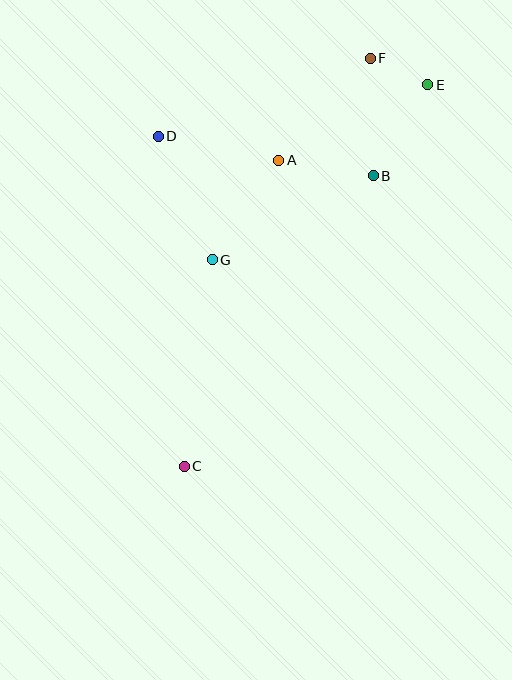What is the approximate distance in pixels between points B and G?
The distance between B and G is approximately 181 pixels.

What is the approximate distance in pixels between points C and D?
The distance between C and D is approximately 331 pixels.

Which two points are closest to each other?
Points E and F are closest to each other.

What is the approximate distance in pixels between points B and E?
The distance between B and E is approximately 106 pixels.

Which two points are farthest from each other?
Points C and E are farthest from each other.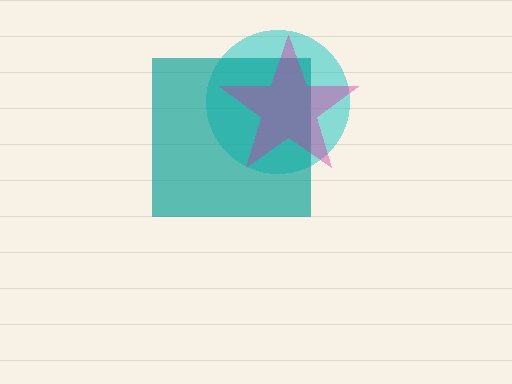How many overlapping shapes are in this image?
There are 3 overlapping shapes in the image.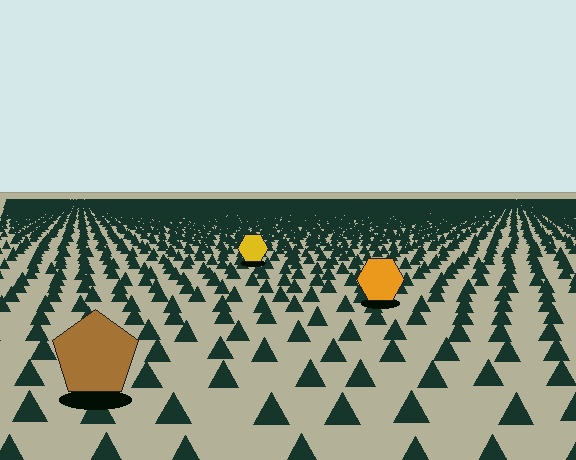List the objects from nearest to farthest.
From nearest to farthest: the brown pentagon, the orange hexagon, the yellow hexagon.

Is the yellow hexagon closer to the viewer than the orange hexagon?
No. The orange hexagon is closer — you can tell from the texture gradient: the ground texture is coarser near it.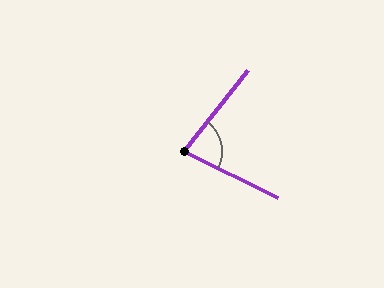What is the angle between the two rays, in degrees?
Approximately 78 degrees.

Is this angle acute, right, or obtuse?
It is acute.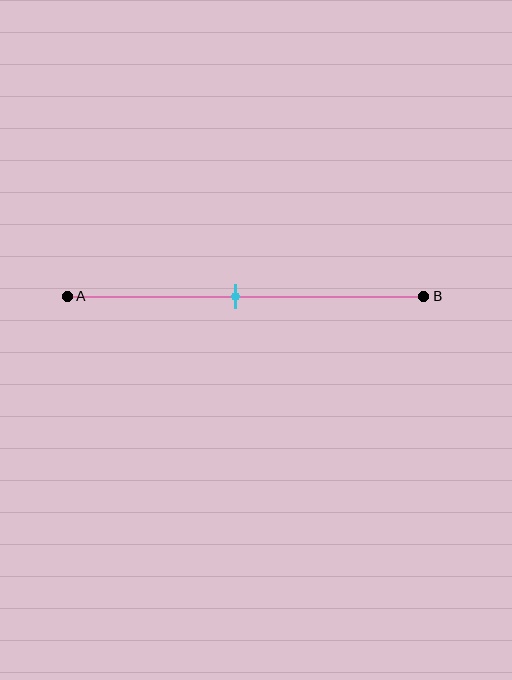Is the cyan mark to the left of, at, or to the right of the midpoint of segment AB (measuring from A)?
The cyan mark is approximately at the midpoint of segment AB.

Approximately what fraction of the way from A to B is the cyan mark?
The cyan mark is approximately 45% of the way from A to B.